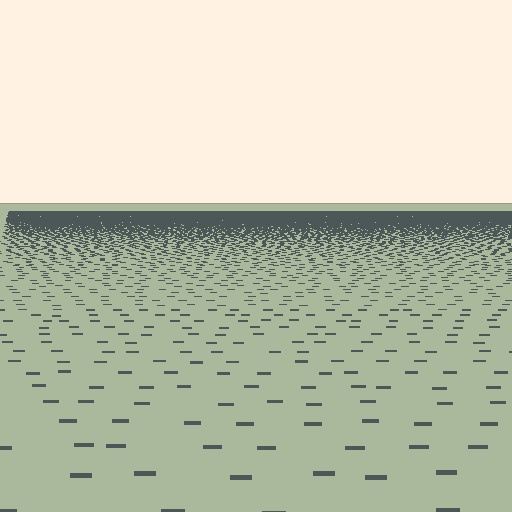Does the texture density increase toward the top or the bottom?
Density increases toward the top.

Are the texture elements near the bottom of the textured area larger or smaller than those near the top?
Larger. Near the bottom, elements are closer to the viewer and appear at a bigger on-screen size.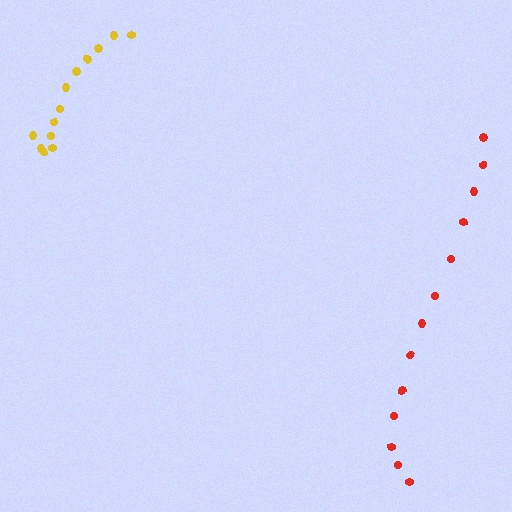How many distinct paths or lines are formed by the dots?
There are 2 distinct paths.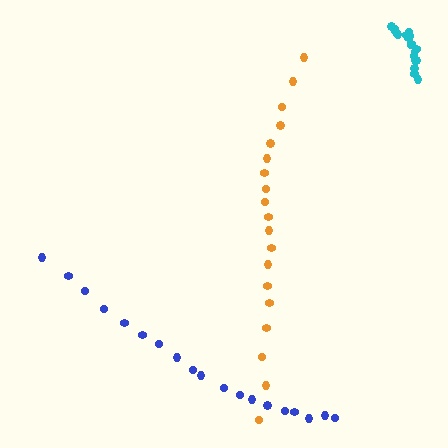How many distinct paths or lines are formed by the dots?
There are 3 distinct paths.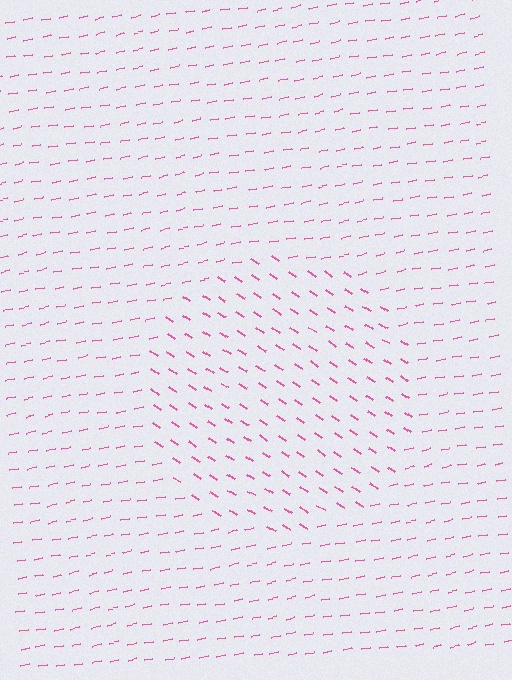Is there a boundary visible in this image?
Yes, there is a texture boundary formed by a change in line orientation.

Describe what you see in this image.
The image is filled with small pink line segments. A circle region in the image has lines oriented differently from the surrounding lines, creating a visible texture boundary.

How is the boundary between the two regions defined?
The boundary is defined purely by a change in line orientation (approximately 45 degrees difference). All lines are the same color and thickness.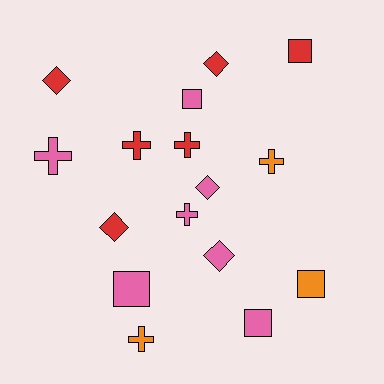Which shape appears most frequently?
Cross, with 6 objects.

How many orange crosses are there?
There are 2 orange crosses.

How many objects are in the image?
There are 16 objects.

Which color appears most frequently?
Pink, with 7 objects.